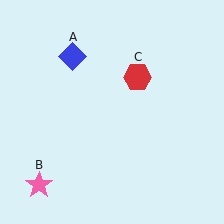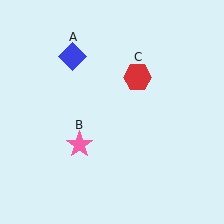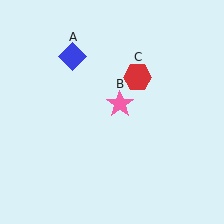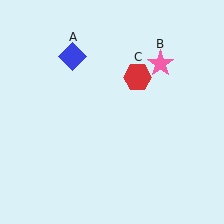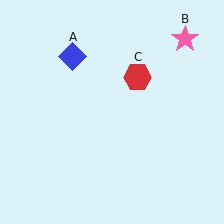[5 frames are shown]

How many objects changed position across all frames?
1 object changed position: pink star (object B).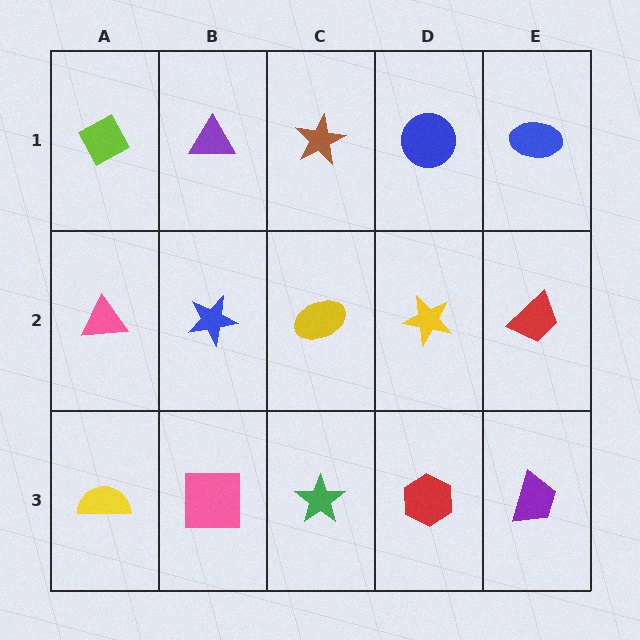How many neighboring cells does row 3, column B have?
3.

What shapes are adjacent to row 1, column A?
A pink triangle (row 2, column A), a purple triangle (row 1, column B).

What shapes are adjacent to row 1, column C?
A yellow ellipse (row 2, column C), a purple triangle (row 1, column B), a blue circle (row 1, column D).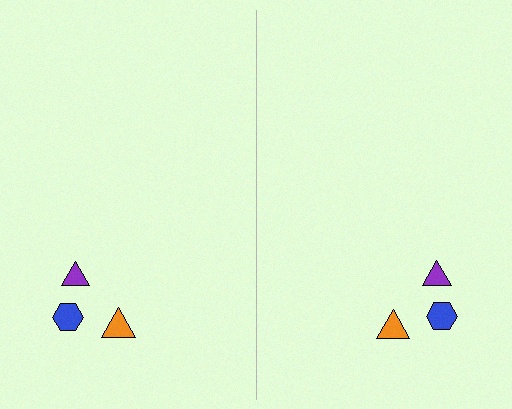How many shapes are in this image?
There are 6 shapes in this image.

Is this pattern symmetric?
Yes, this pattern has bilateral (reflection) symmetry.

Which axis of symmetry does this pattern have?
The pattern has a vertical axis of symmetry running through the center of the image.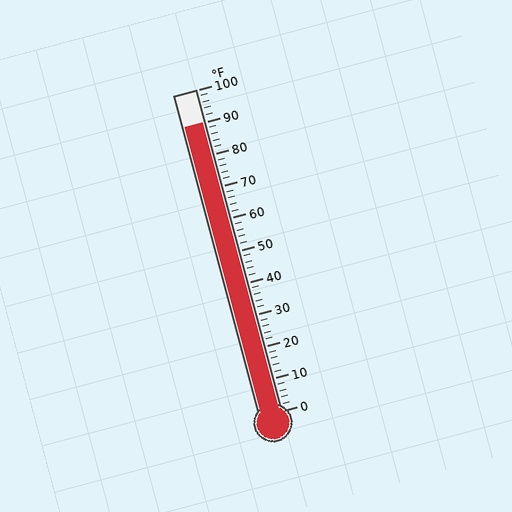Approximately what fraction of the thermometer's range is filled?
The thermometer is filled to approximately 90% of its range.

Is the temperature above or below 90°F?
The temperature is at 90°F.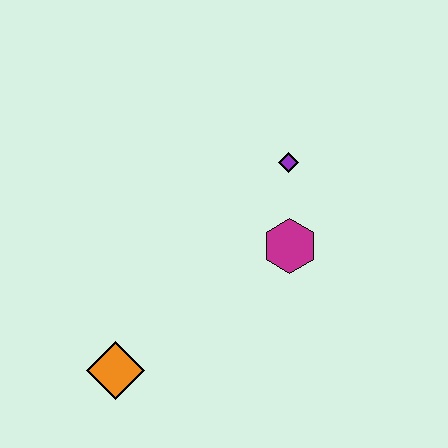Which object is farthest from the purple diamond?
The orange diamond is farthest from the purple diamond.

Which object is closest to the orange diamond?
The magenta hexagon is closest to the orange diamond.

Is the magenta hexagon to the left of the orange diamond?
No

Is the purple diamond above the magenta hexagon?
Yes